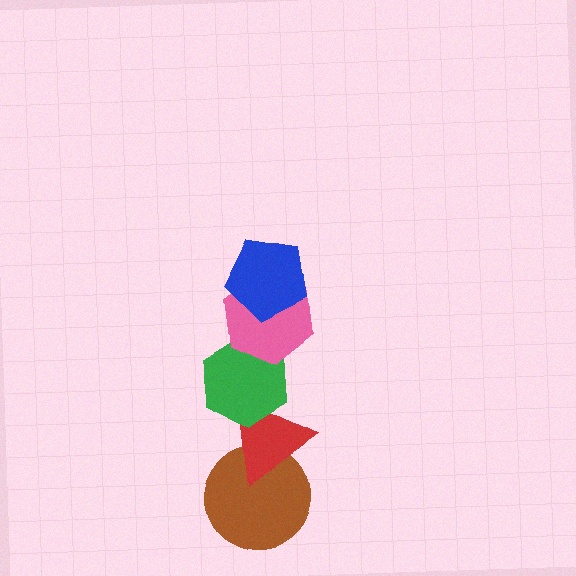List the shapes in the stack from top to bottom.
From top to bottom: the blue pentagon, the pink hexagon, the green hexagon, the red triangle, the brown circle.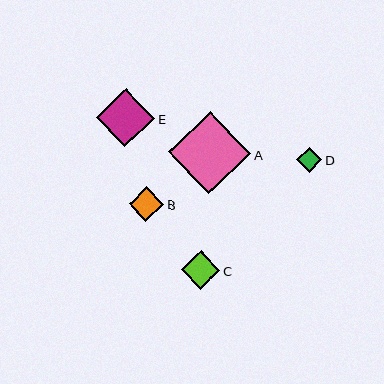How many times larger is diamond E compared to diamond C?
Diamond E is approximately 1.5 times the size of diamond C.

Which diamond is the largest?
Diamond A is the largest with a size of approximately 82 pixels.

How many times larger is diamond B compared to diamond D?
Diamond B is approximately 1.4 times the size of diamond D.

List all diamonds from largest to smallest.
From largest to smallest: A, E, C, B, D.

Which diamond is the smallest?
Diamond D is the smallest with a size of approximately 25 pixels.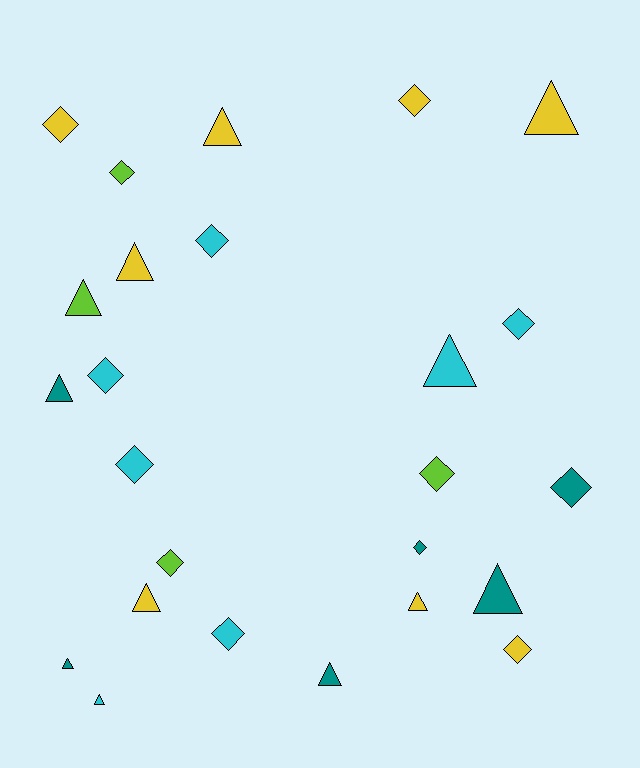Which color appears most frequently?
Yellow, with 8 objects.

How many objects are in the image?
There are 25 objects.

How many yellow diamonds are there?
There are 3 yellow diamonds.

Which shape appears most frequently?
Diamond, with 13 objects.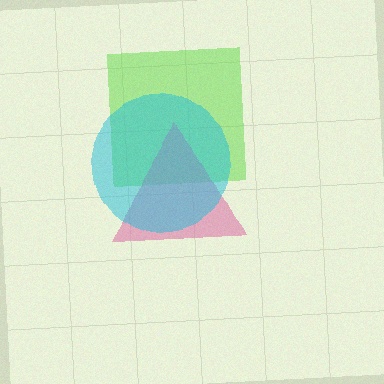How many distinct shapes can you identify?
There are 3 distinct shapes: a lime square, a pink triangle, a cyan circle.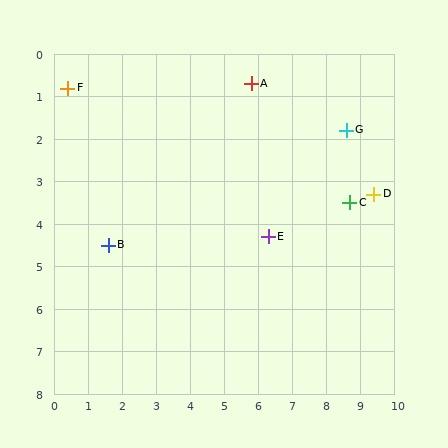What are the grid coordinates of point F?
Point F is at approximately (0.4, 0.8).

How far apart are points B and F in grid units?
Points B and F are about 3.9 grid units apart.